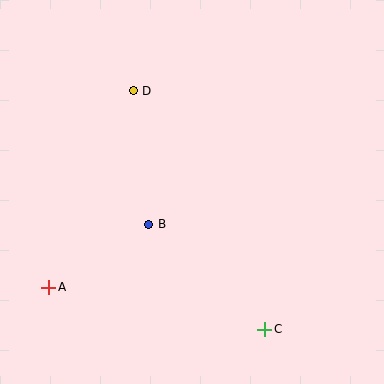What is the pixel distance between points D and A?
The distance between D and A is 214 pixels.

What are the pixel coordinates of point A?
Point A is at (49, 287).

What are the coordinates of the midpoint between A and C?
The midpoint between A and C is at (157, 308).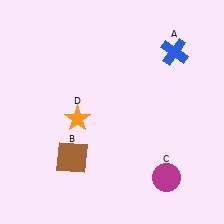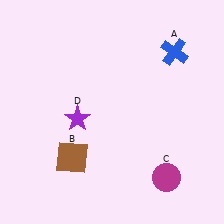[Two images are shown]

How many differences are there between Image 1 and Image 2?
There is 1 difference between the two images.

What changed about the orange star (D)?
In Image 1, D is orange. In Image 2, it changed to purple.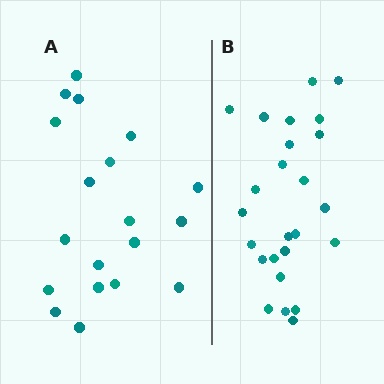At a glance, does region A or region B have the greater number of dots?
Region B (the right region) has more dots.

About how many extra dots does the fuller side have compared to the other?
Region B has about 6 more dots than region A.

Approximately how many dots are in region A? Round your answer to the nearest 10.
About 20 dots. (The exact count is 19, which rounds to 20.)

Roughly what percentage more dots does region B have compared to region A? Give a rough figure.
About 30% more.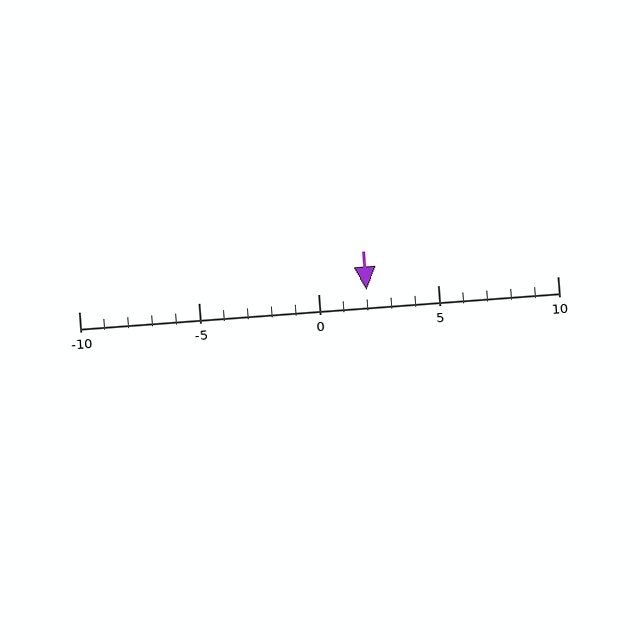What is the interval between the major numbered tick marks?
The major tick marks are spaced 5 units apart.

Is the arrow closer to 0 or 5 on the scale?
The arrow is closer to 0.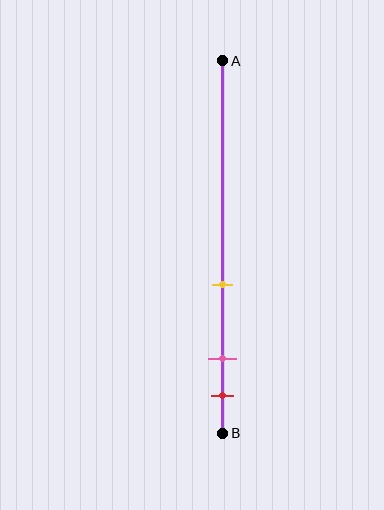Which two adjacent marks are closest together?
The pink and red marks are the closest adjacent pair.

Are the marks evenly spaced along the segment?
No, the marks are not evenly spaced.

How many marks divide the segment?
There are 3 marks dividing the segment.